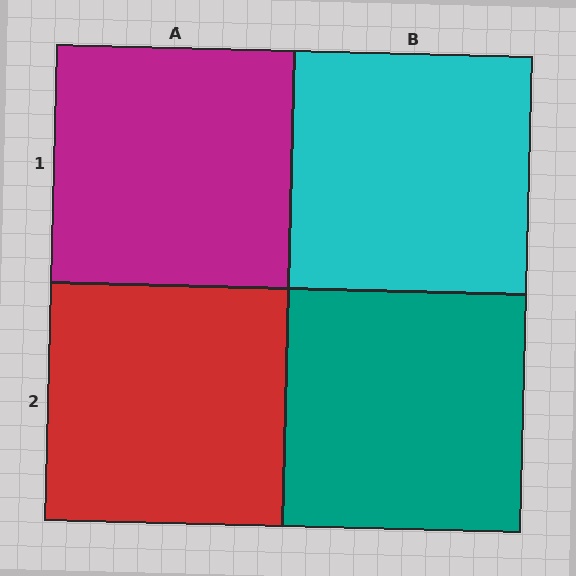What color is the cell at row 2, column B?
Teal.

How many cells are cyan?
1 cell is cyan.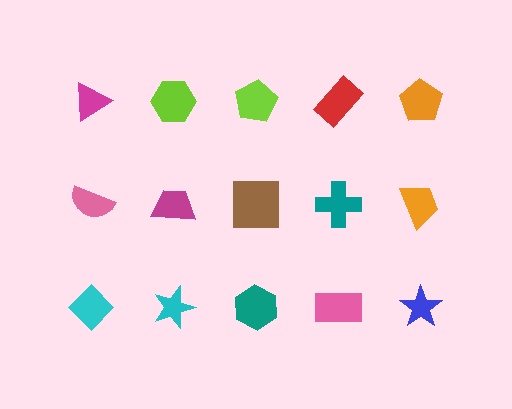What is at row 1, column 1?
A magenta triangle.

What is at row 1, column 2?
A lime hexagon.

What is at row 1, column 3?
A lime pentagon.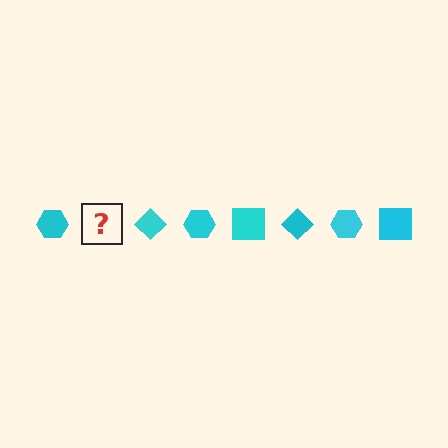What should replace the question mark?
The question mark should be replaced with a cyan square.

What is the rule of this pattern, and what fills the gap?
The rule is that the pattern cycles through hexagon, square, diamond shapes in cyan. The gap should be filled with a cyan square.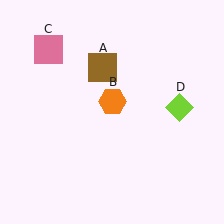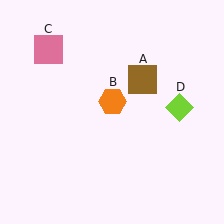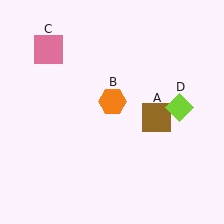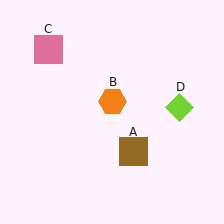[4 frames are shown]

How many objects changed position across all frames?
1 object changed position: brown square (object A).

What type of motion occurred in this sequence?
The brown square (object A) rotated clockwise around the center of the scene.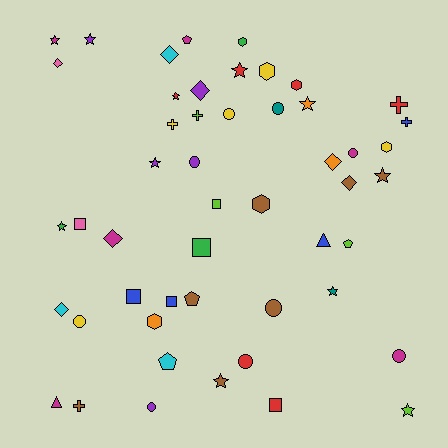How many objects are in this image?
There are 50 objects.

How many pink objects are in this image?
There are 2 pink objects.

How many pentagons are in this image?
There are 4 pentagons.